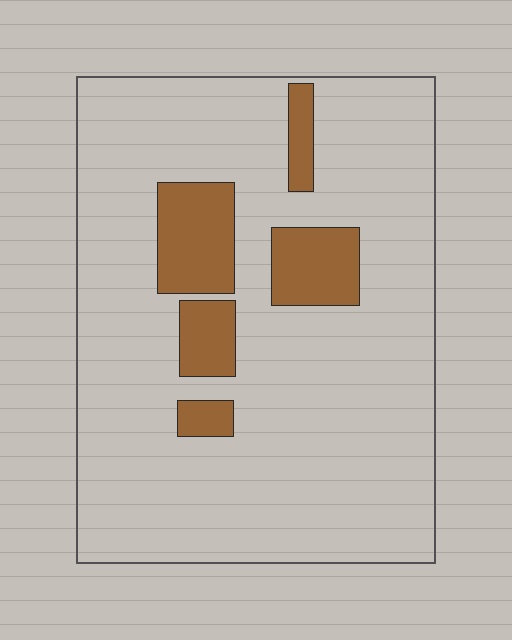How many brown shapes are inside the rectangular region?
5.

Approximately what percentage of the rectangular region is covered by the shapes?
Approximately 15%.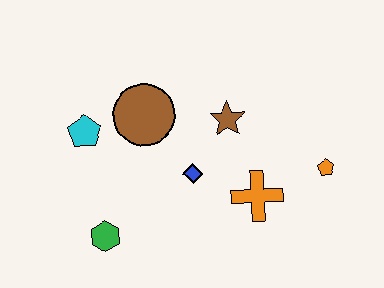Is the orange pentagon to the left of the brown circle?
No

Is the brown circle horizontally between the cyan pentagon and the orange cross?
Yes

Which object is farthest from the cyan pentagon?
The orange pentagon is farthest from the cyan pentagon.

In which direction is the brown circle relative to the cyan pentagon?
The brown circle is to the right of the cyan pentagon.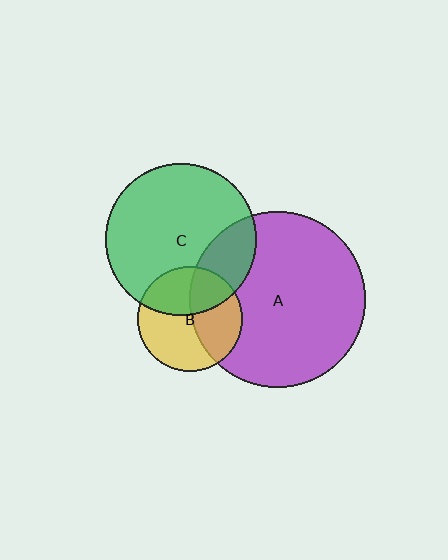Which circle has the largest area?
Circle A (purple).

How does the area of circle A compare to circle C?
Approximately 1.4 times.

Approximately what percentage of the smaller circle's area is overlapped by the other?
Approximately 40%.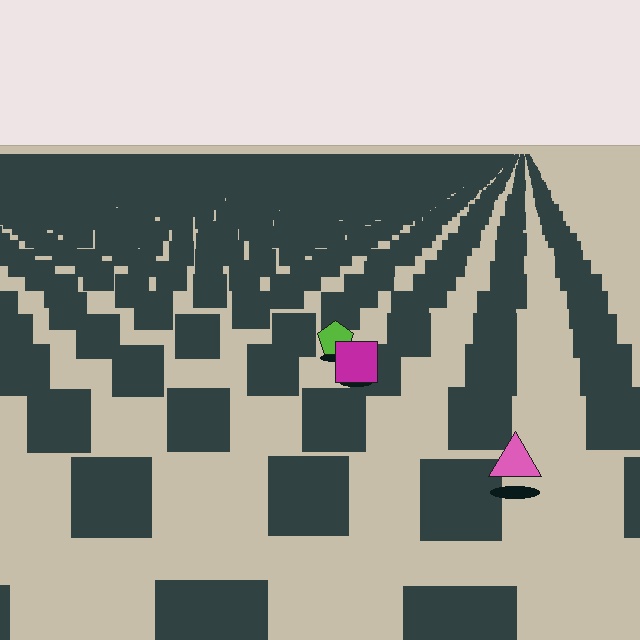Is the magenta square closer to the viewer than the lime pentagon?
Yes. The magenta square is closer — you can tell from the texture gradient: the ground texture is coarser near it.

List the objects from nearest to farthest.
From nearest to farthest: the pink triangle, the magenta square, the lime pentagon.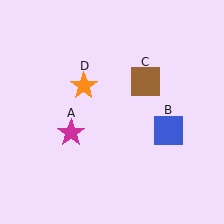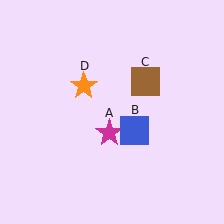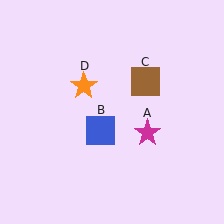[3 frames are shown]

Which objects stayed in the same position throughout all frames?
Brown square (object C) and orange star (object D) remained stationary.